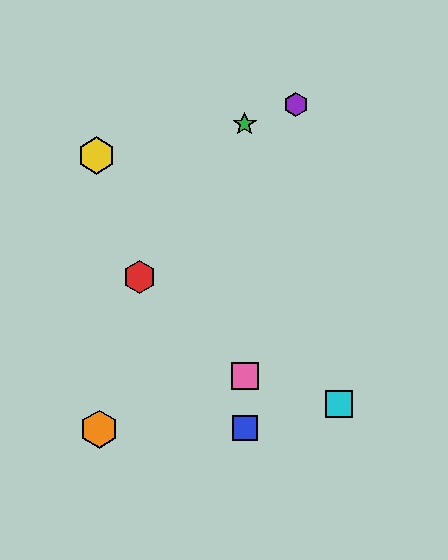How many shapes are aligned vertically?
3 shapes (the blue square, the green star, the pink square) are aligned vertically.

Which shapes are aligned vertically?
The blue square, the green star, the pink square are aligned vertically.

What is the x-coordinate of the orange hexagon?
The orange hexagon is at x≈99.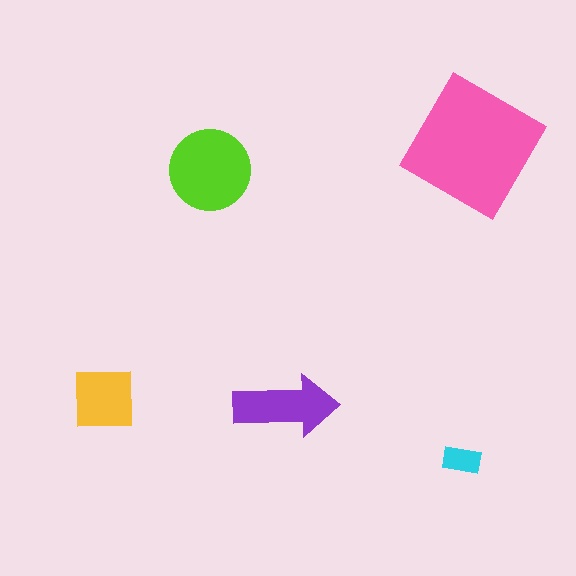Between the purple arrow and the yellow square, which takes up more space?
The purple arrow.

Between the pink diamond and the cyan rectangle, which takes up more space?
The pink diamond.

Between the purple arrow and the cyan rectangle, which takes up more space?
The purple arrow.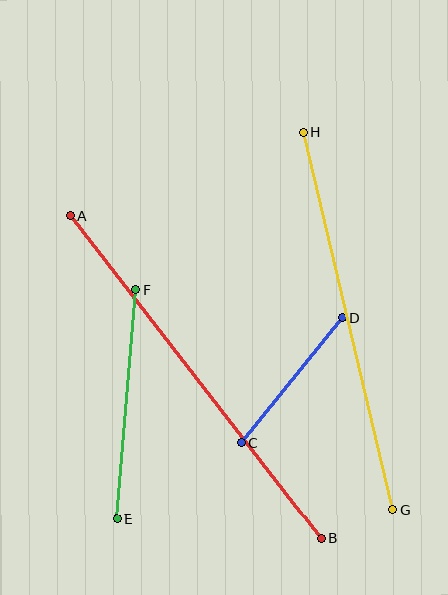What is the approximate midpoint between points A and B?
The midpoint is at approximately (195, 377) pixels.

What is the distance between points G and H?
The distance is approximately 388 pixels.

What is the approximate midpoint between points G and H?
The midpoint is at approximately (348, 321) pixels.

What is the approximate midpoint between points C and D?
The midpoint is at approximately (292, 380) pixels.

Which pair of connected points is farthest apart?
Points A and B are farthest apart.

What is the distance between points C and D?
The distance is approximately 160 pixels.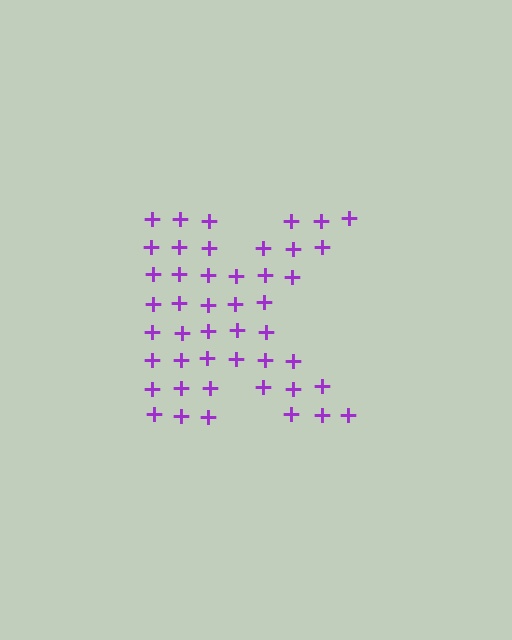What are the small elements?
The small elements are plus signs.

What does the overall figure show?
The overall figure shows the letter K.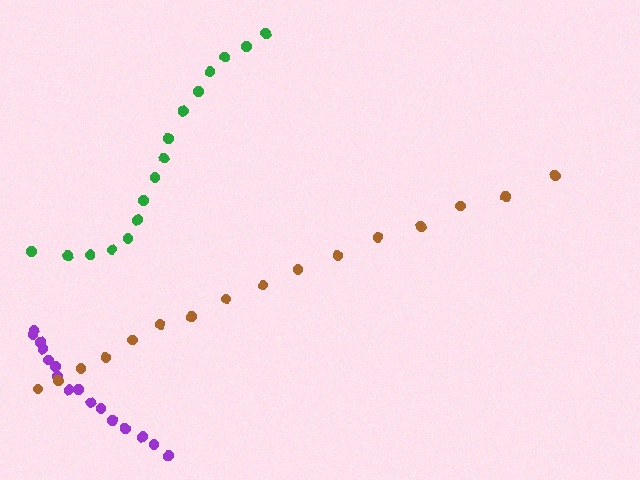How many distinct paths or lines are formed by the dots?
There are 3 distinct paths.